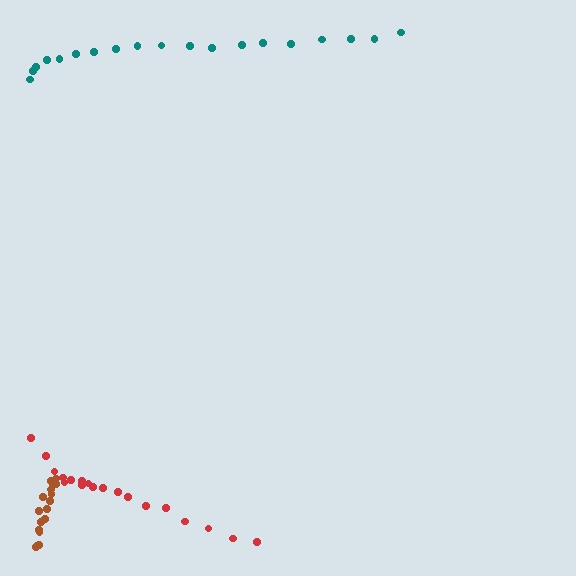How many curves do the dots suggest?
There are 3 distinct paths.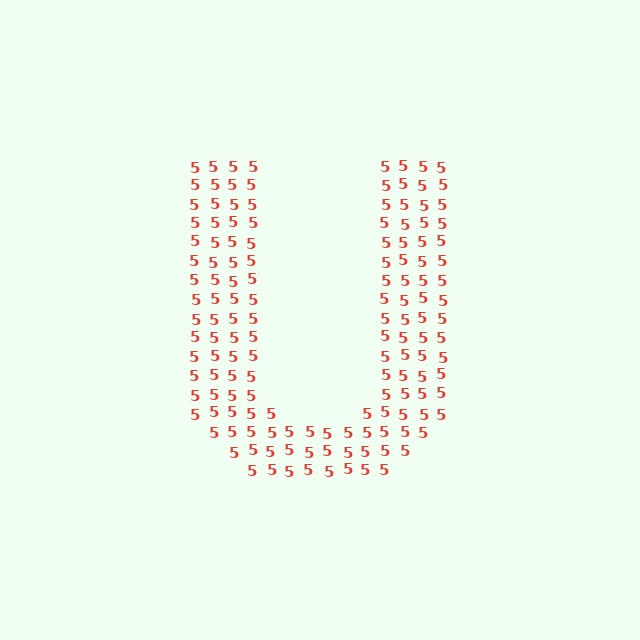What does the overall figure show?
The overall figure shows the letter U.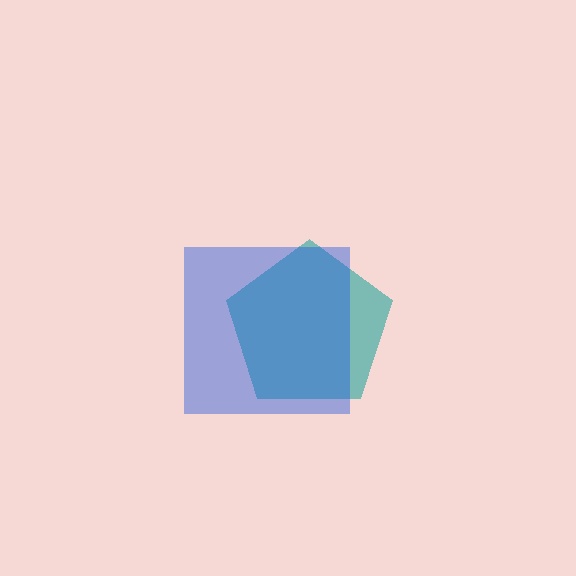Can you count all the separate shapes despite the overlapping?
Yes, there are 2 separate shapes.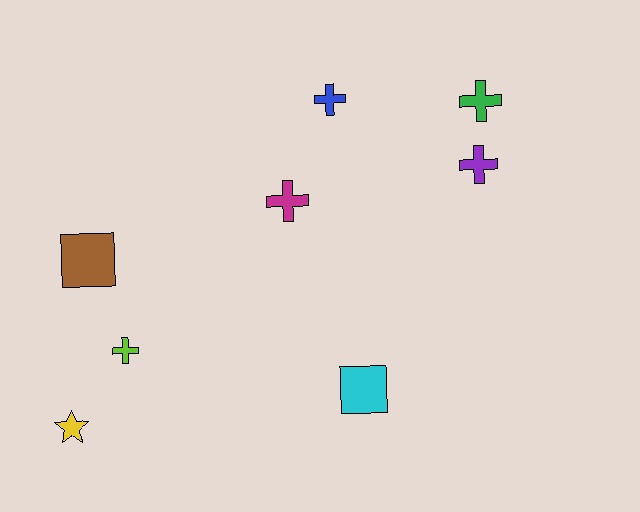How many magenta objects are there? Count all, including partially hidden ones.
There is 1 magenta object.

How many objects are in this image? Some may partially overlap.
There are 8 objects.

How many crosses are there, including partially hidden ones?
There are 5 crosses.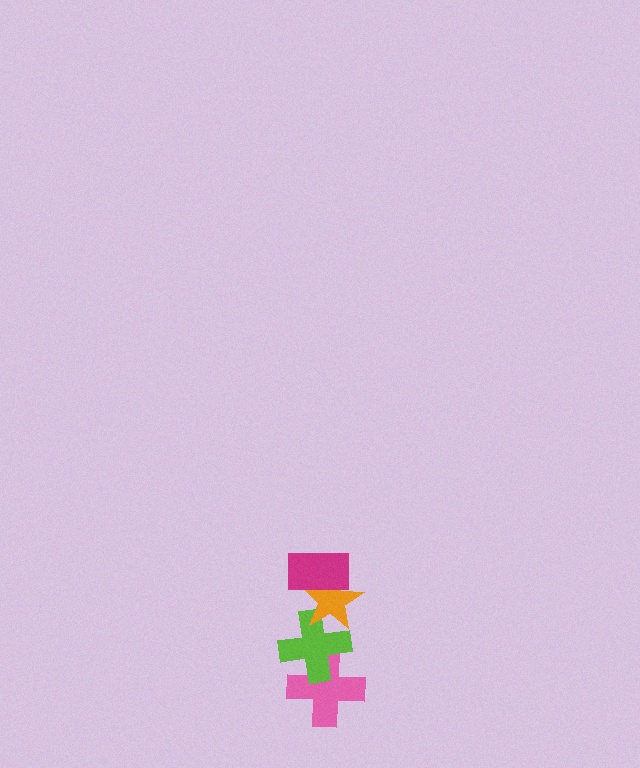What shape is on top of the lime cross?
The orange star is on top of the lime cross.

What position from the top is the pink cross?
The pink cross is 4th from the top.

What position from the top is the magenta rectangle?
The magenta rectangle is 1st from the top.